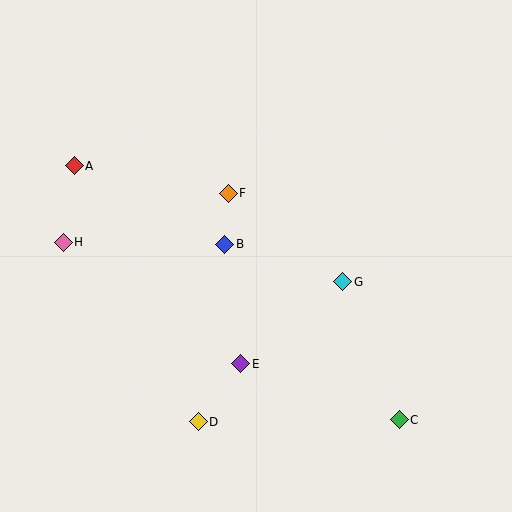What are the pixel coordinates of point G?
Point G is at (343, 282).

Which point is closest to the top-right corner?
Point G is closest to the top-right corner.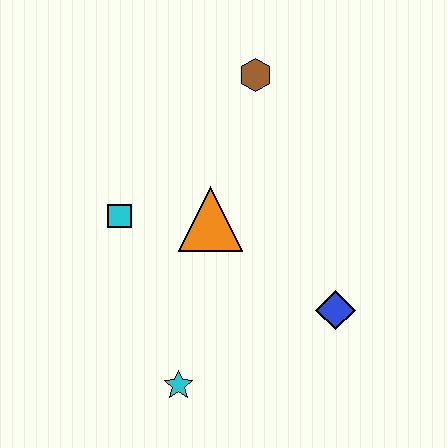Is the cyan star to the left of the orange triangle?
Yes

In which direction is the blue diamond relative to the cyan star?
The blue diamond is to the right of the cyan star.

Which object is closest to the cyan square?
The orange triangle is closest to the cyan square.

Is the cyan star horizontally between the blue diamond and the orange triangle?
No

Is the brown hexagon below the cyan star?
No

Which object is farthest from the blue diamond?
The brown hexagon is farthest from the blue diamond.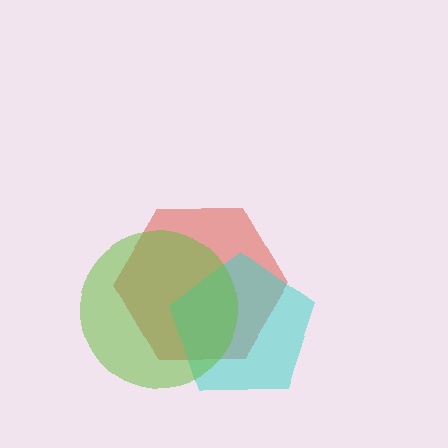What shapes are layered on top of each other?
The layered shapes are: a red hexagon, a cyan pentagon, a lime circle.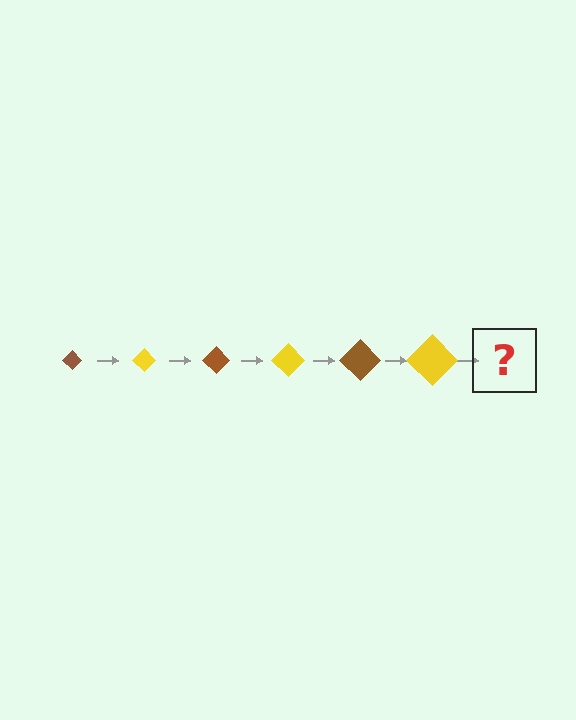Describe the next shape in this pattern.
It should be a brown diamond, larger than the previous one.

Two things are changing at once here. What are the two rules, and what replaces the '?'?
The two rules are that the diamond grows larger each step and the color cycles through brown and yellow. The '?' should be a brown diamond, larger than the previous one.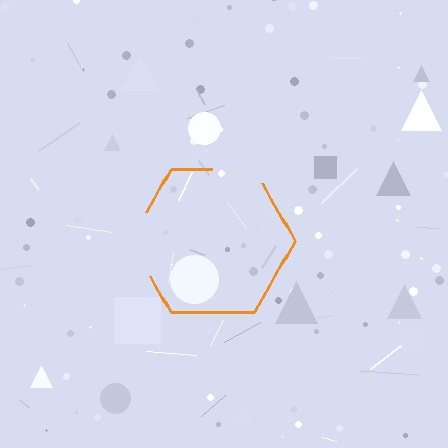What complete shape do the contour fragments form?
The contour fragments form a hexagon.